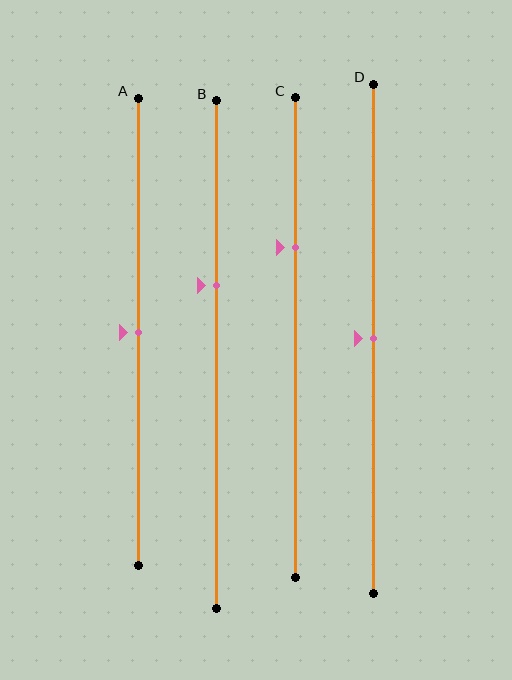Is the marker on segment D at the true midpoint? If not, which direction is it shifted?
Yes, the marker on segment D is at the true midpoint.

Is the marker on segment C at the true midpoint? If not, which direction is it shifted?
No, the marker on segment C is shifted upward by about 19% of the segment length.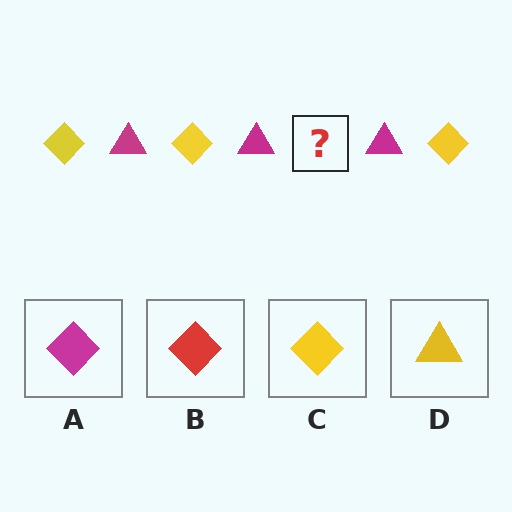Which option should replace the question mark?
Option C.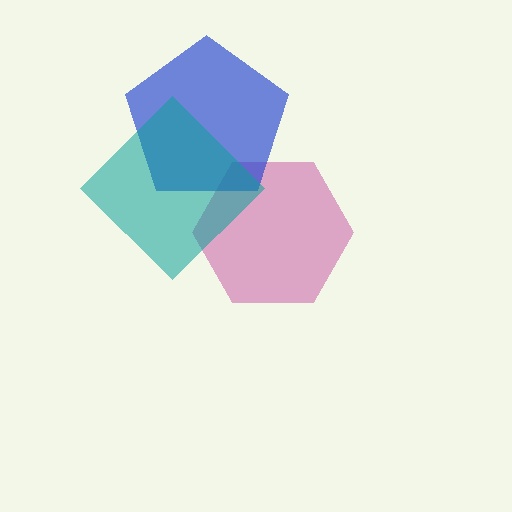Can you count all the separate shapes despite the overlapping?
Yes, there are 3 separate shapes.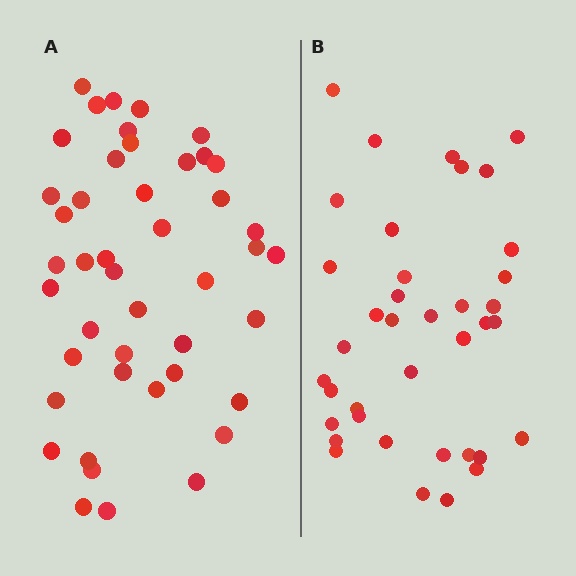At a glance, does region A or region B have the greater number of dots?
Region A (the left region) has more dots.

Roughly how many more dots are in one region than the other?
Region A has roughly 8 or so more dots than region B.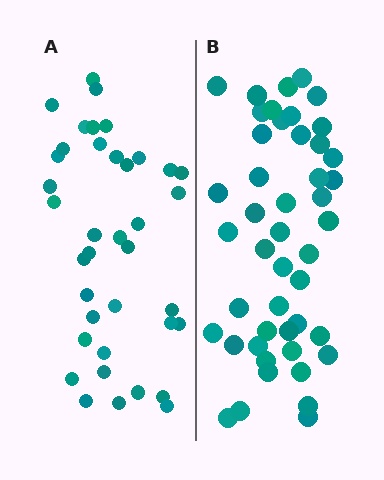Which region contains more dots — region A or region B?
Region B (the right region) has more dots.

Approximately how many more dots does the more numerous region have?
Region B has roughly 8 or so more dots than region A.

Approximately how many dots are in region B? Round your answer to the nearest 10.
About 50 dots. (The exact count is 46, which rounds to 50.)